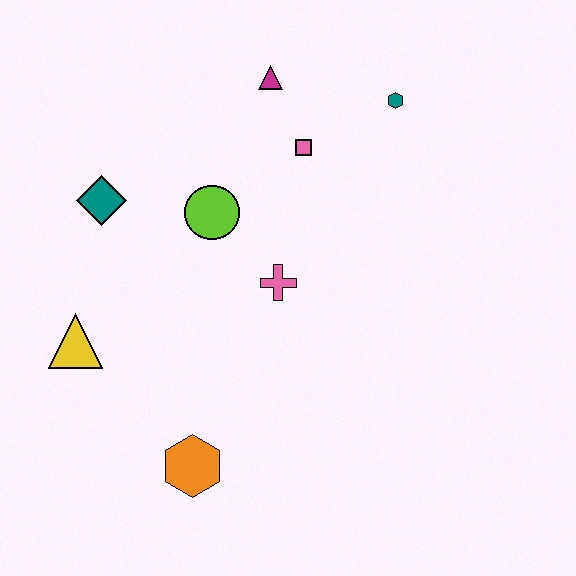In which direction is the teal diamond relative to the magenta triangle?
The teal diamond is to the left of the magenta triangle.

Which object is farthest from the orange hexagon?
The teal hexagon is farthest from the orange hexagon.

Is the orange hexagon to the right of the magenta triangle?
No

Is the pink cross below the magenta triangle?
Yes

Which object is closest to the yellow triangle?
The teal diamond is closest to the yellow triangle.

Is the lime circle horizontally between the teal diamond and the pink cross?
Yes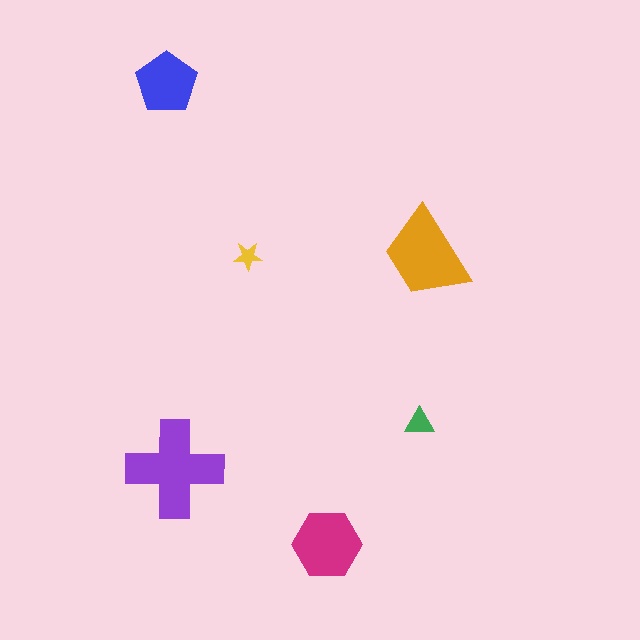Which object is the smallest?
The yellow star.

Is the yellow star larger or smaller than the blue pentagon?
Smaller.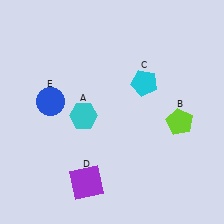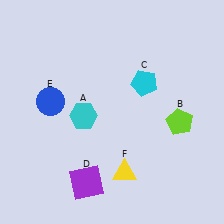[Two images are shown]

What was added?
A yellow triangle (F) was added in Image 2.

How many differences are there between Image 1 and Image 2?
There is 1 difference between the two images.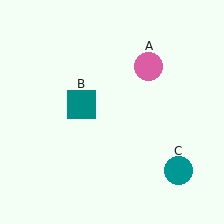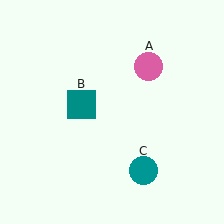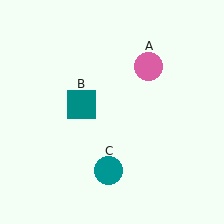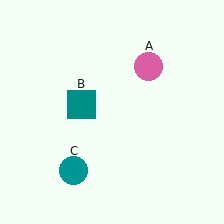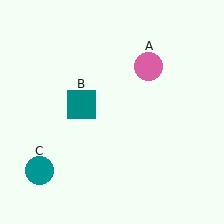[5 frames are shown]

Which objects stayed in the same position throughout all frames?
Pink circle (object A) and teal square (object B) remained stationary.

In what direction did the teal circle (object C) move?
The teal circle (object C) moved left.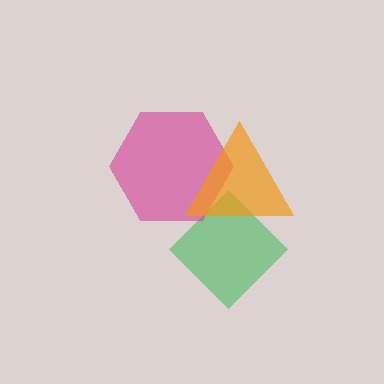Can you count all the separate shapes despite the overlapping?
Yes, there are 3 separate shapes.